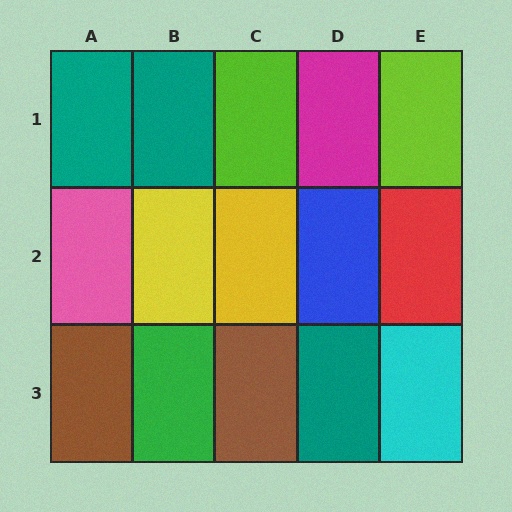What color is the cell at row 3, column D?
Teal.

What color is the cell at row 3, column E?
Cyan.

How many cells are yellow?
2 cells are yellow.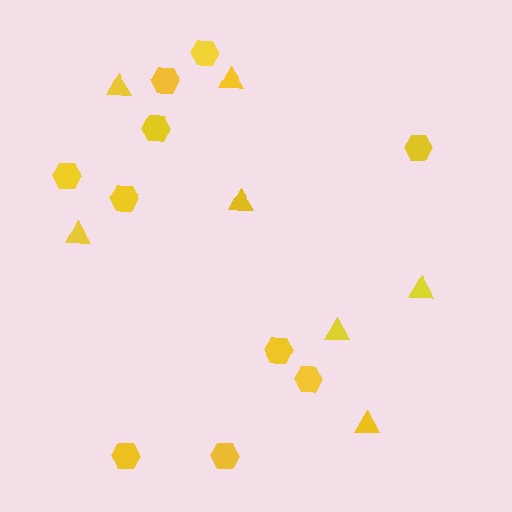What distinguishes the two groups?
There are 2 groups: one group of triangles (7) and one group of hexagons (10).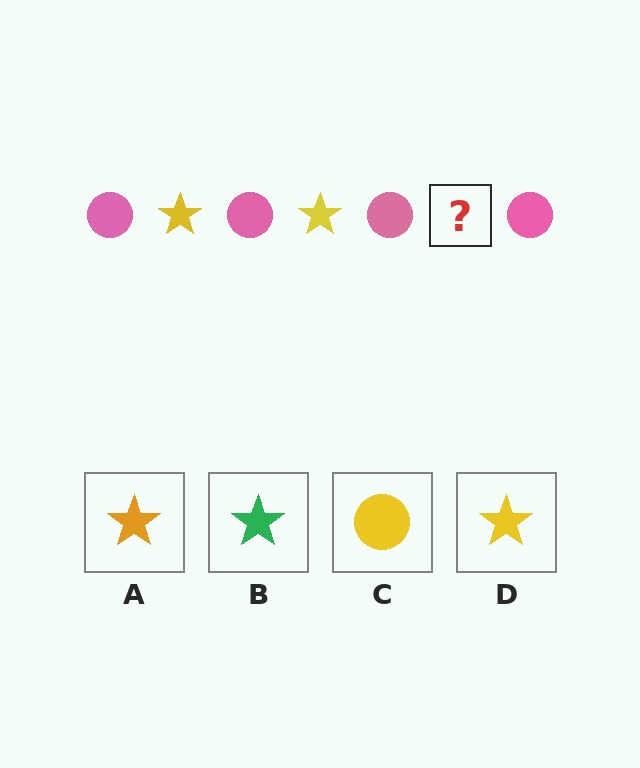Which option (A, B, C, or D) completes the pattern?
D.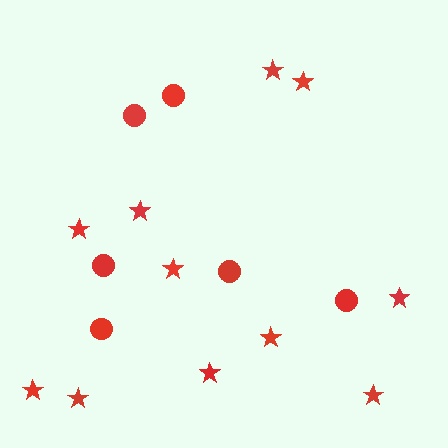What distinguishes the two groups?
There are 2 groups: one group of stars (11) and one group of circles (6).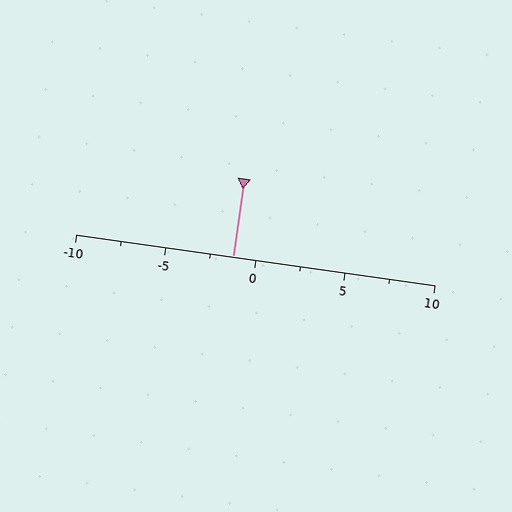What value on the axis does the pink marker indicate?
The marker indicates approximately -1.2.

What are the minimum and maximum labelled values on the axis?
The axis runs from -10 to 10.